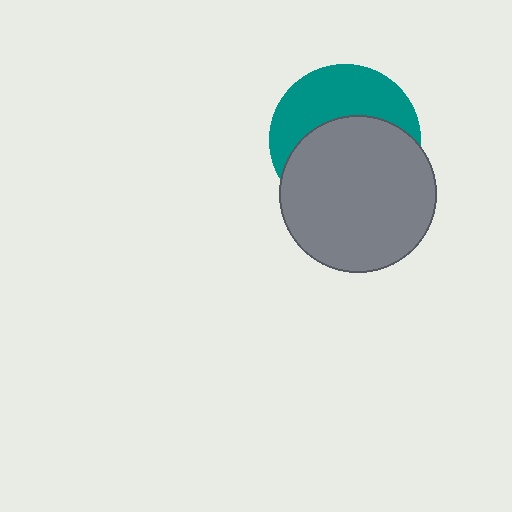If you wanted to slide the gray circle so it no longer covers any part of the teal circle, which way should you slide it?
Slide it down — that is the most direct way to separate the two shapes.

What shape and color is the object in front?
The object in front is a gray circle.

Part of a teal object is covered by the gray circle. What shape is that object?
It is a circle.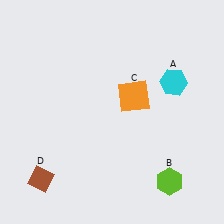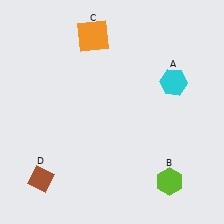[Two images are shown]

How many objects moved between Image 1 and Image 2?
1 object moved between the two images.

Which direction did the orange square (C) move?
The orange square (C) moved up.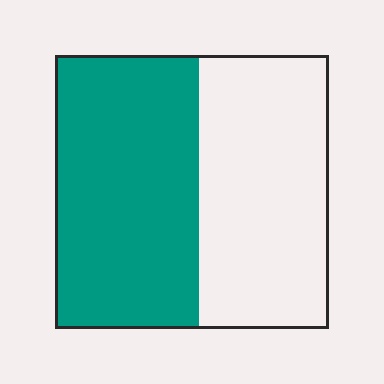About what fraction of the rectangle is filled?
About one half (1/2).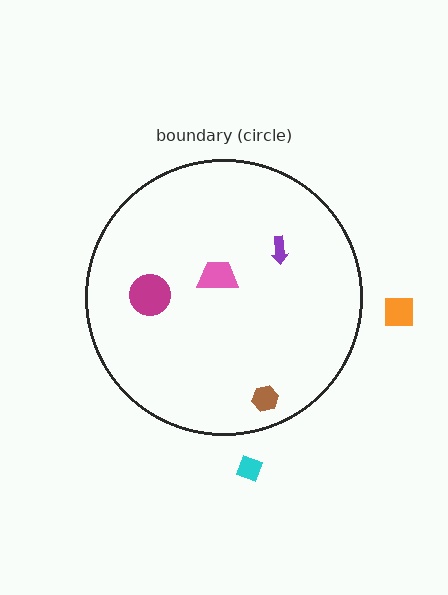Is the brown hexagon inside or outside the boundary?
Inside.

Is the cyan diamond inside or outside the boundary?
Outside.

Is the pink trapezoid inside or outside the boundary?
Inside.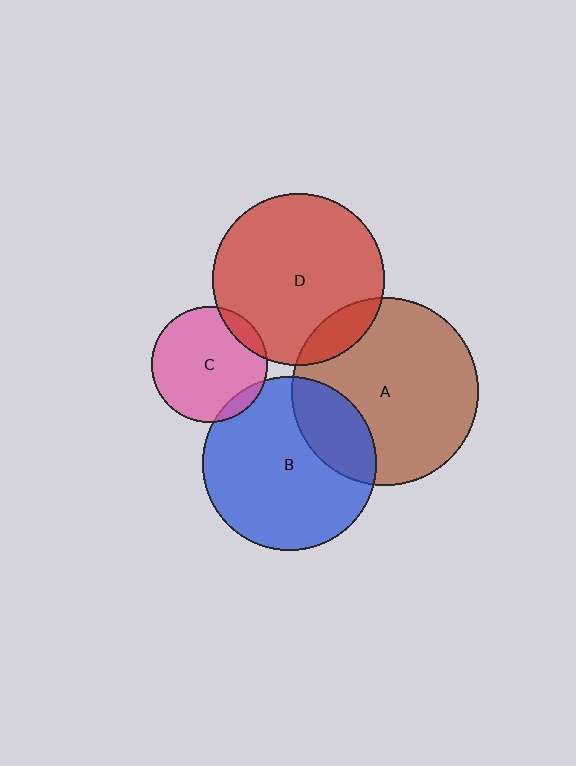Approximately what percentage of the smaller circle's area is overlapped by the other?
Approximately 10%.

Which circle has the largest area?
Circle A (brown).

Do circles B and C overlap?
Yes.